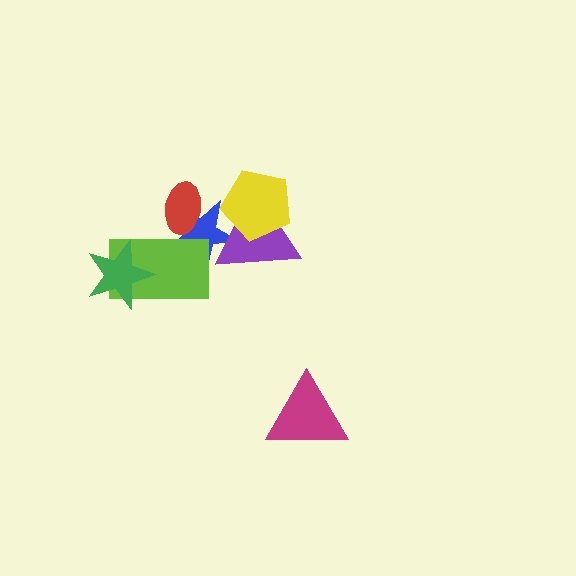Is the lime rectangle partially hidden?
Yes, it is partially covered by another shape.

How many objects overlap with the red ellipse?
2 objects overlap with the red ellipse.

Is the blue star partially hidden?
Yes, it is partially covered by another shape.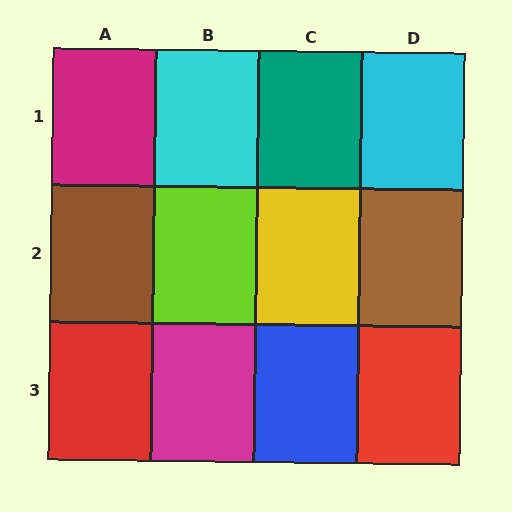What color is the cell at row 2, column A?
Brown.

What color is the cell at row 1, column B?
Cyan.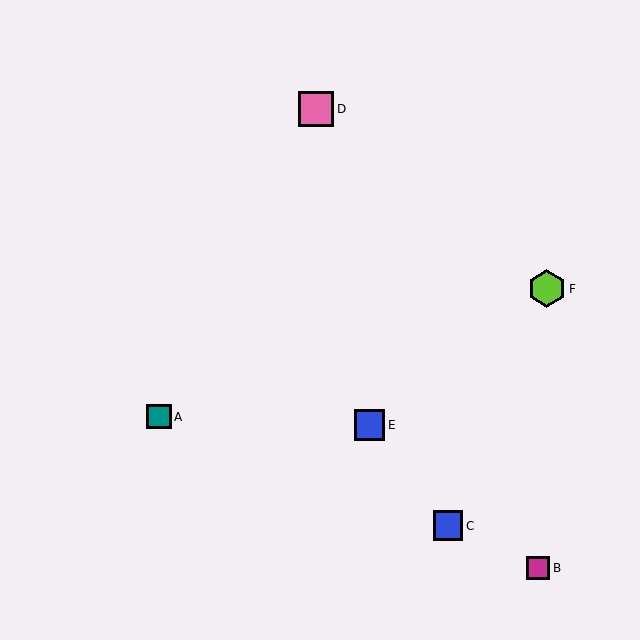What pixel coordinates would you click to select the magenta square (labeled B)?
Click at (538, 568) to select the magenta square B.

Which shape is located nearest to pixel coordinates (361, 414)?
The blue square (labeled E) at (369, 425) is nearest to that location.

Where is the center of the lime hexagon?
The center of the lime hexagon is at (547, 289).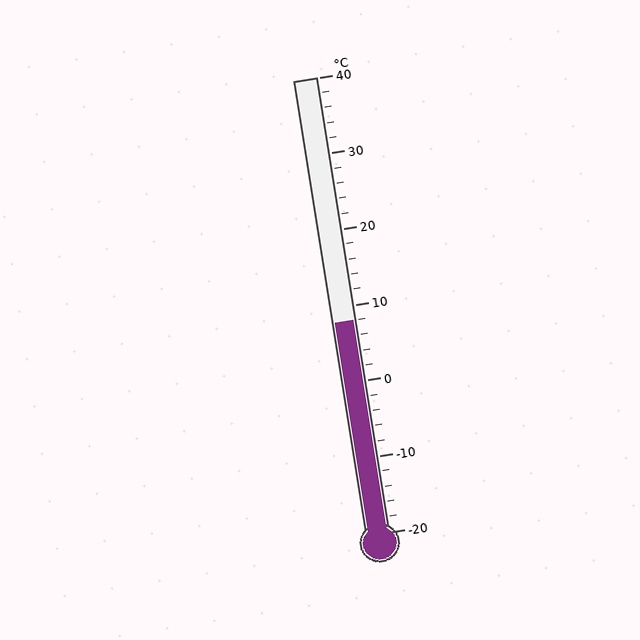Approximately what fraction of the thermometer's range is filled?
The thermometer is filled to approximately 45% of its range.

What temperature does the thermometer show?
The thermometer shows approximately 8°C.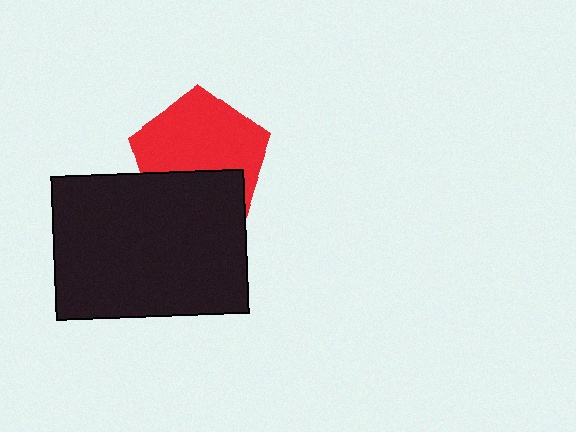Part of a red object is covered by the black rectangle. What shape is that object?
It is a pentagon.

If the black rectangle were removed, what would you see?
You would see the complete red pentagon.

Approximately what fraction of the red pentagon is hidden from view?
Roughly 34% of the red pentagon is hidden behind the black rectangle.